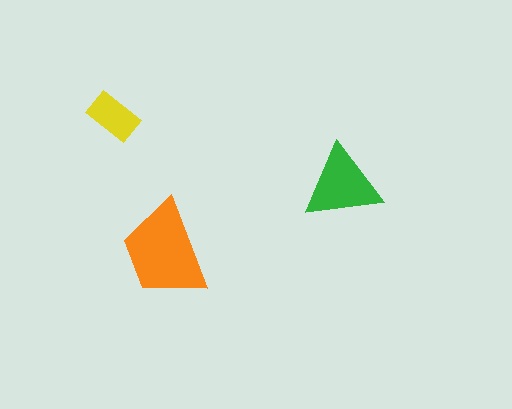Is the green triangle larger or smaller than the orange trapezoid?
Smaller.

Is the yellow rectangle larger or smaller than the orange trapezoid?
Smaller.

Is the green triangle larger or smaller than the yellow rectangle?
Larger.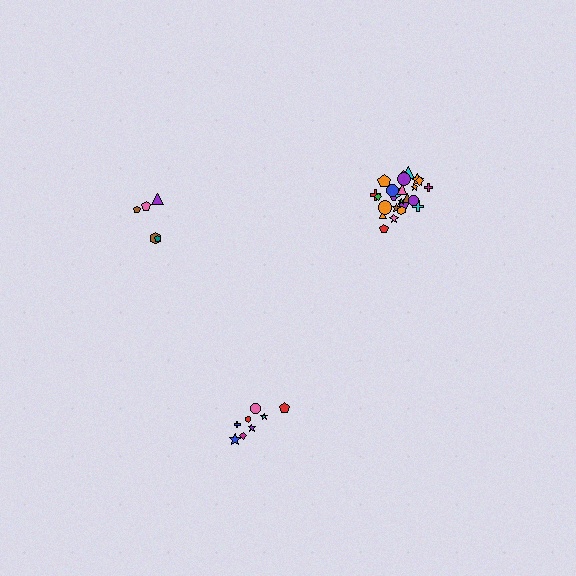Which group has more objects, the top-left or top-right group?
The top-right group.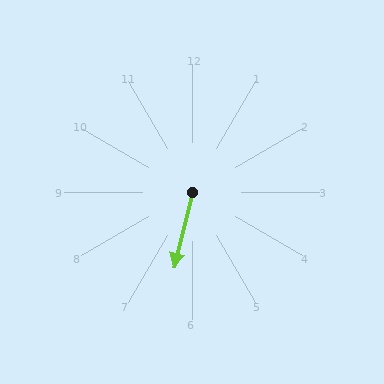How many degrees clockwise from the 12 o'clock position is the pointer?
Approximately 194 degrees.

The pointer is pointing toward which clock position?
Roughly 6 o'clock.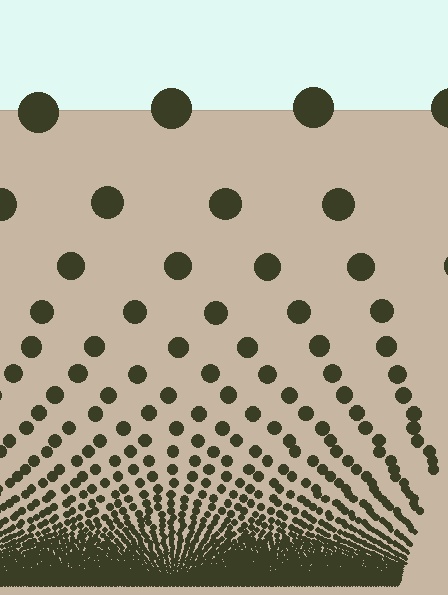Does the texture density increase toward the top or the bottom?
Density increases toward the bottom.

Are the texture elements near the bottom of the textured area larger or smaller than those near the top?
Smaller. The gradient is inverted — elements near the bottom are smaller and denser.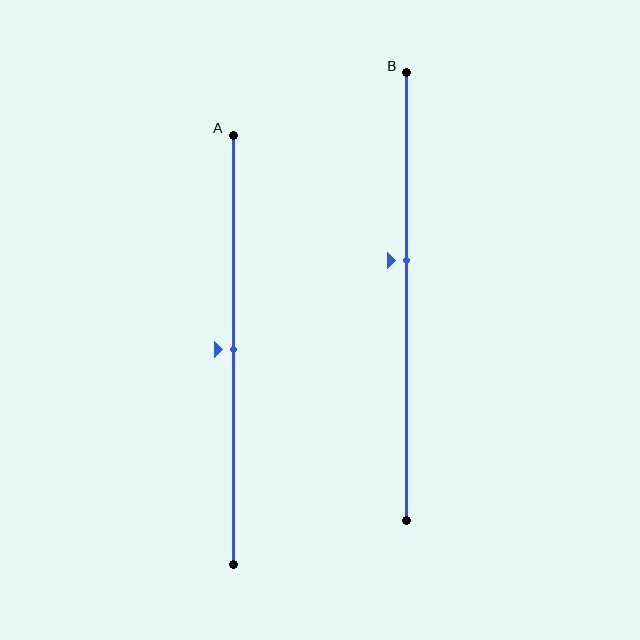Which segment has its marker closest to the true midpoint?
Segment A has its marker closest to the true midpoint.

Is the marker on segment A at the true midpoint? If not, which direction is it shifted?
Yes, the marker on segment A is at the true midpoint.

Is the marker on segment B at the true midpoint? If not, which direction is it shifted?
No, the marker on segment B is shifted upward by about 8% of the segment length.